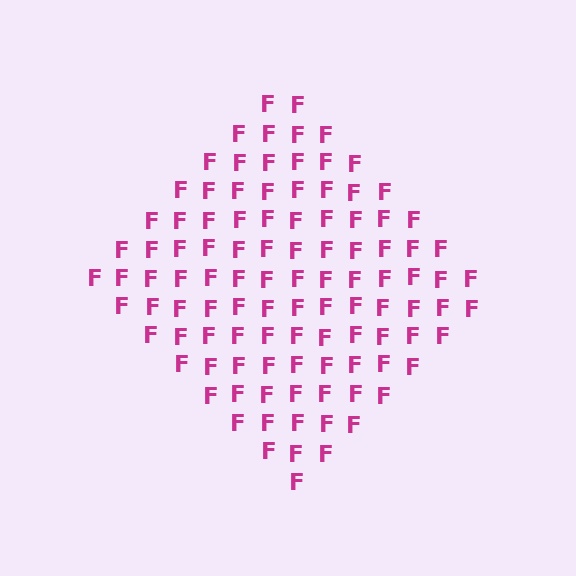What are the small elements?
The small elements are letter F's.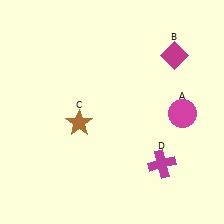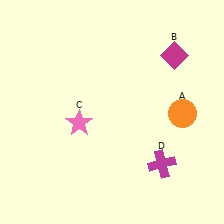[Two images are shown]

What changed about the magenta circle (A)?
In Image 1, A is magenta. In Image 2, it changed to orange.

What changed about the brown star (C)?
In Image 1, C is brown. In Image 2, it changed to pink.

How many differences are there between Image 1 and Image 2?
There are 2 differences between the two images.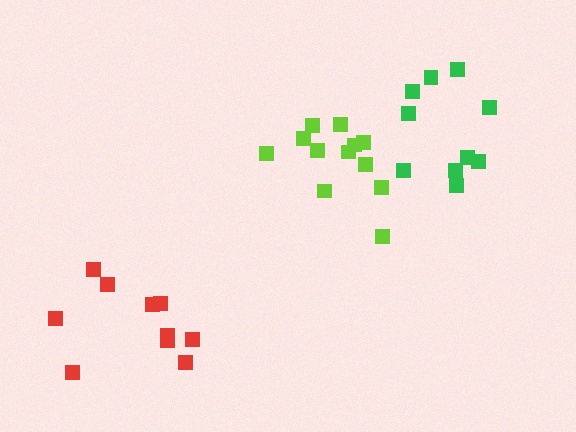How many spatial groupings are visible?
There are 3 spatial groupings.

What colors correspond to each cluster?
The clusters are colored: green, red, lime.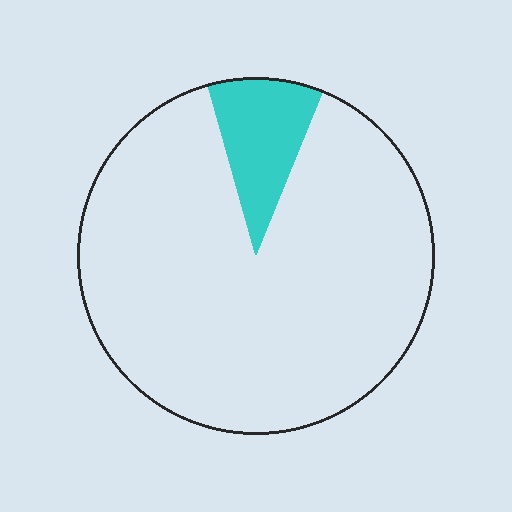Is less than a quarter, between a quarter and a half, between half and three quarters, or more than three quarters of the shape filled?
Less than a quarter.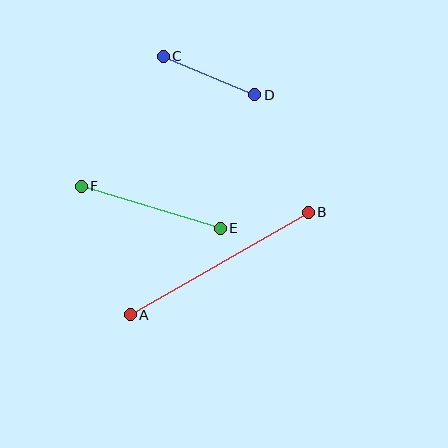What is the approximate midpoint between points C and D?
The midpoint is at approximately (209, 75) pixels.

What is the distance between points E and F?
The distance is approximately 145 pixels.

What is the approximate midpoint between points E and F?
The midpoint is at approximately (151, 207) pixels.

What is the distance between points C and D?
The distance is approximately 100 pixels.